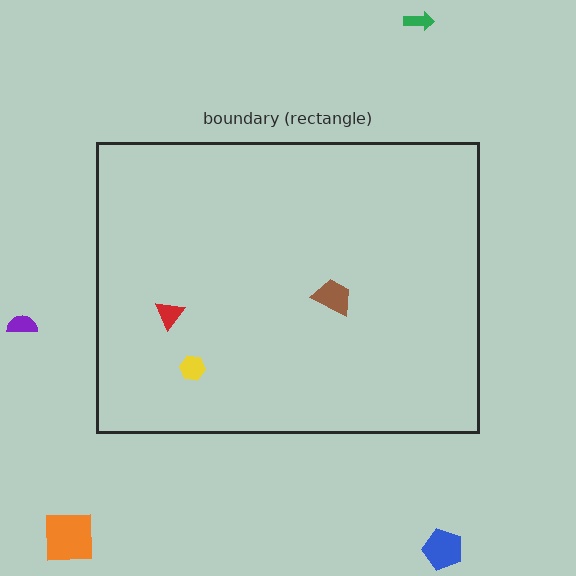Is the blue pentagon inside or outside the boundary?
Outside.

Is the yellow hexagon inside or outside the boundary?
Inside.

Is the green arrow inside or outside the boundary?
Outside.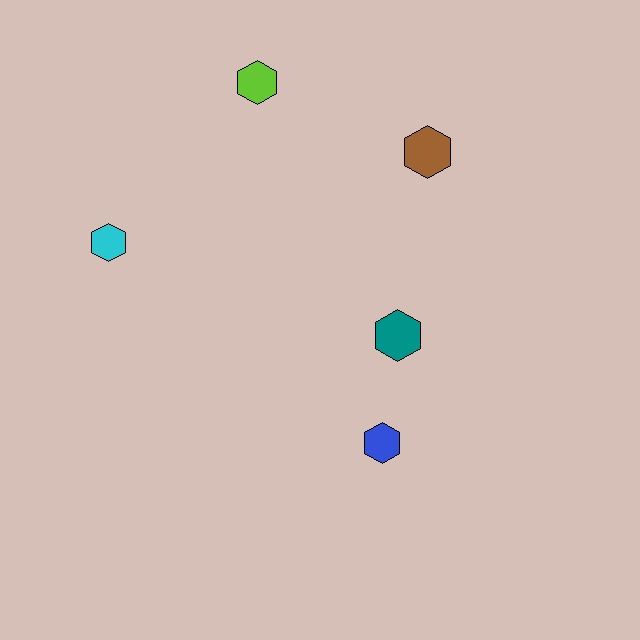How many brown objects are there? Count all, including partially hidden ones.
There is 1 brown object.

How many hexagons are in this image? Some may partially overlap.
There are 5 hexagons.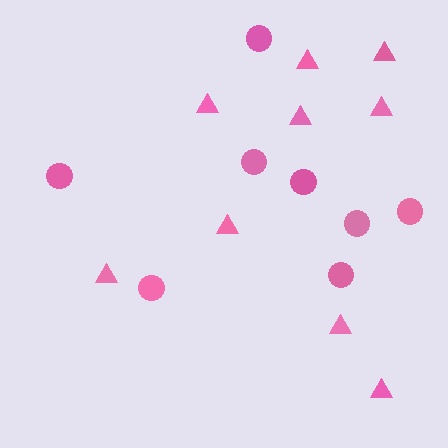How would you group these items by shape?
There are 2 groups: one group of triangles (9) and one group of circles (8).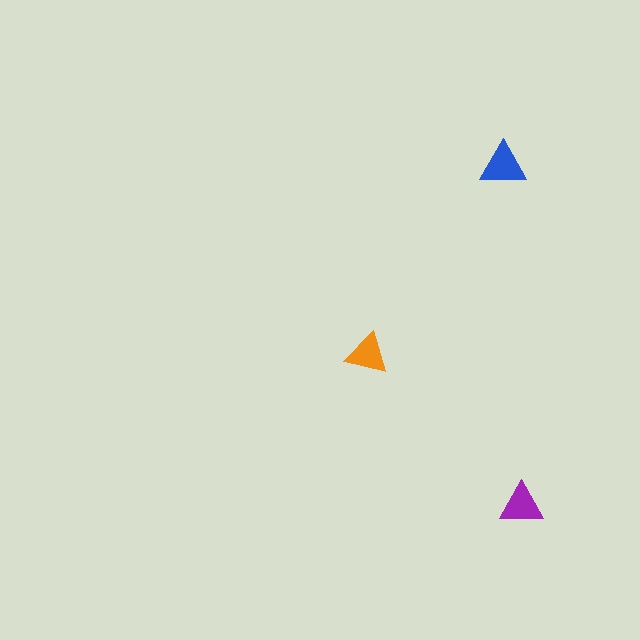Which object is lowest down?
The purple triangle is bottommost.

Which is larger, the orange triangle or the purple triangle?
The purple one.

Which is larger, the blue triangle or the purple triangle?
The blue one.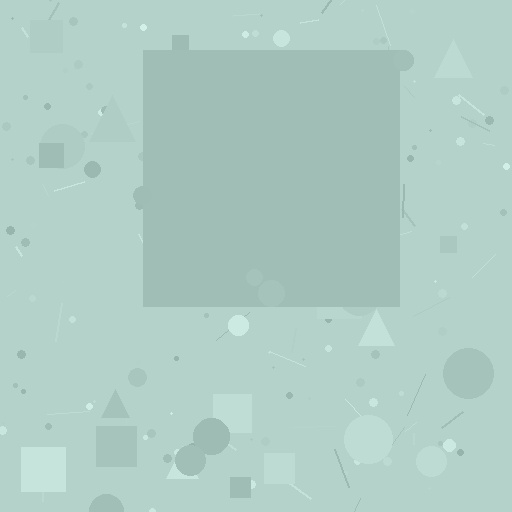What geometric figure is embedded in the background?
A square is embedded in the background.